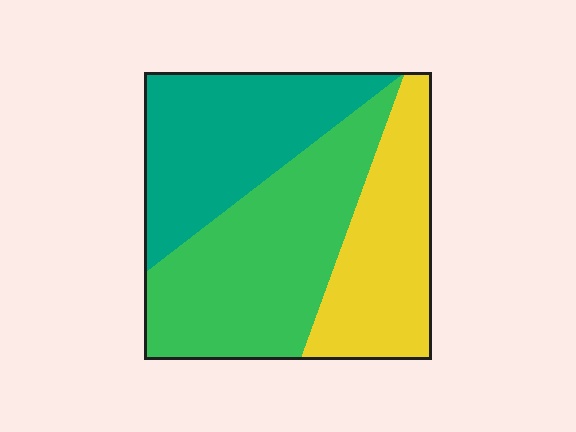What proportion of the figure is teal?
Teal covers about 30% of the figure.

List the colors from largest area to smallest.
From largest to smallest: green, teal, yellow.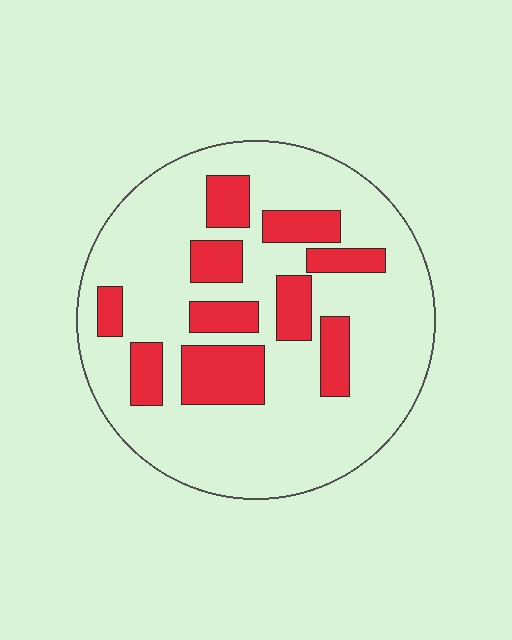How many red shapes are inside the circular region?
10.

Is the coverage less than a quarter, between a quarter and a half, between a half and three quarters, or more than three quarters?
Less than a quarter.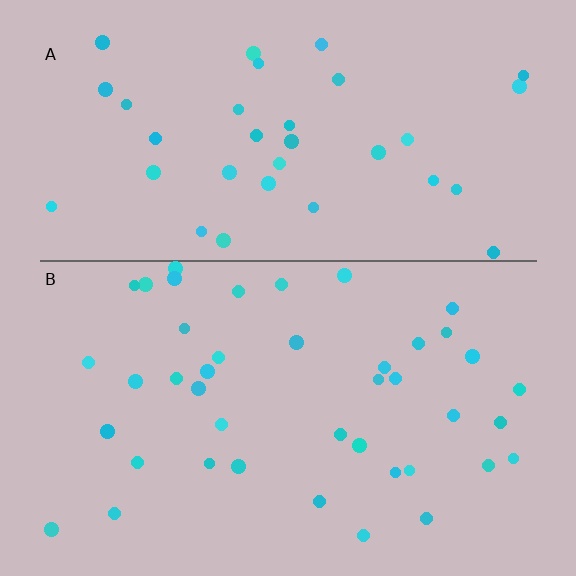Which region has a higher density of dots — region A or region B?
B (the bottom).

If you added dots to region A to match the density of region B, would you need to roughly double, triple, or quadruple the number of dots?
Approximately double.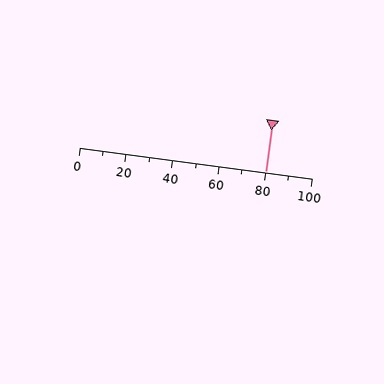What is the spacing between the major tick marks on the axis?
The major ticks are spaced 20 apart.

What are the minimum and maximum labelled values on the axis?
The axis runs from 0 to 100.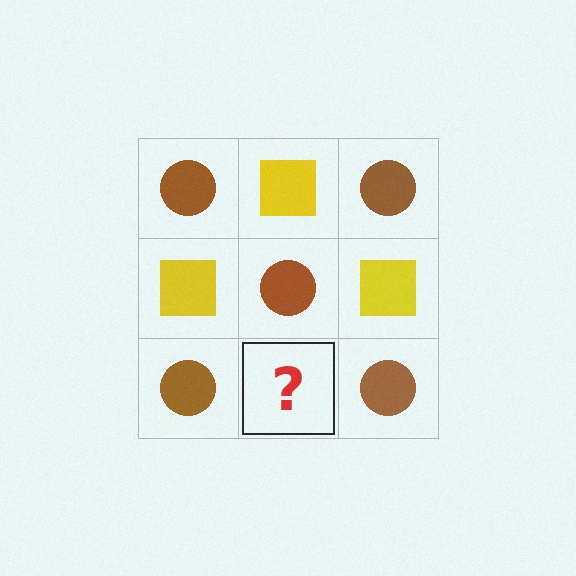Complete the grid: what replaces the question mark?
The question mark should be replaced with a yellow square.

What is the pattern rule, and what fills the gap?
The rule is that it alternates brown circle and yellow square in a checkerboard pattern. The gap should be filled with a yellow square.